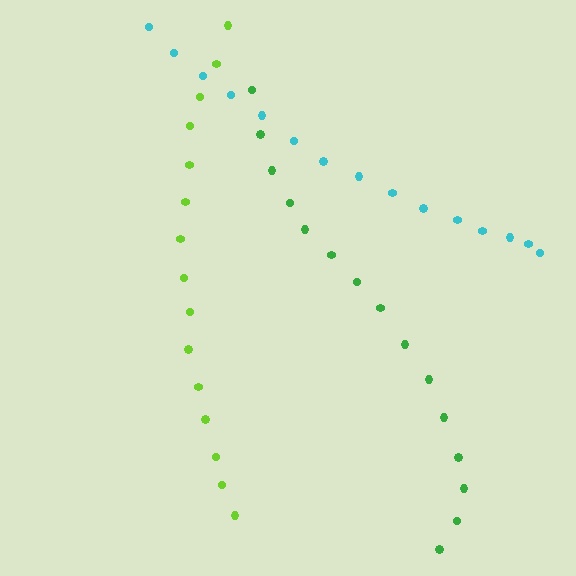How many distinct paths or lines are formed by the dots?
There are 3 distinct paths.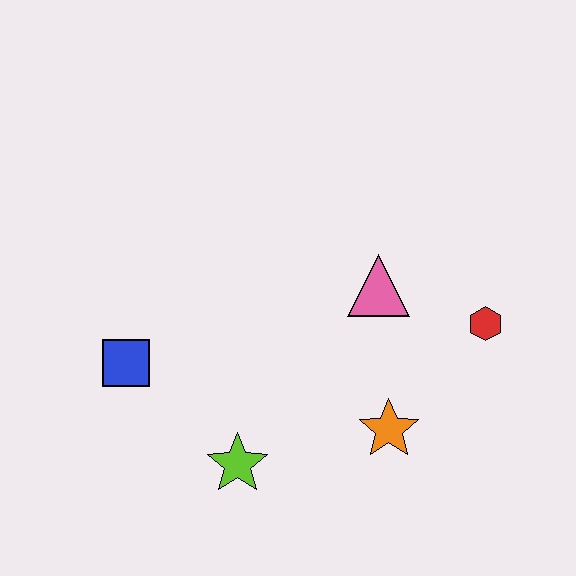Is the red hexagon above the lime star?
Yes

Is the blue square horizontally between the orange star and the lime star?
No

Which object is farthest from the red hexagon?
The blue square is farthest from the red hexagon.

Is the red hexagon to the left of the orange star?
No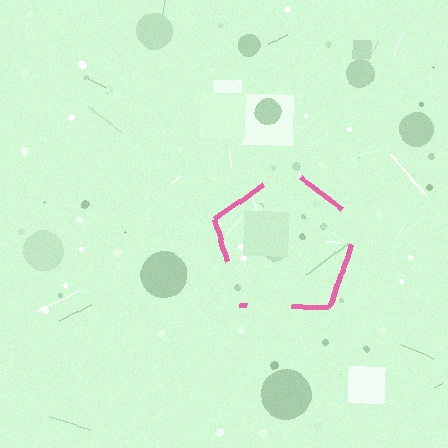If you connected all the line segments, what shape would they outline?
They would outline a pentagon.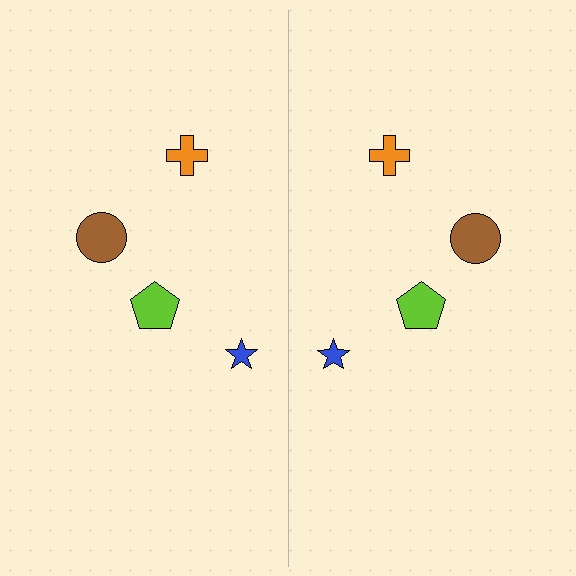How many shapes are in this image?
There are 8 shapes in this image.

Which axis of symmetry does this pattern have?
The pattern has a vertical axis of symmetry running through the center of the image.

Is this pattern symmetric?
Yes, this pattern has bilateral (reflection) symmetry.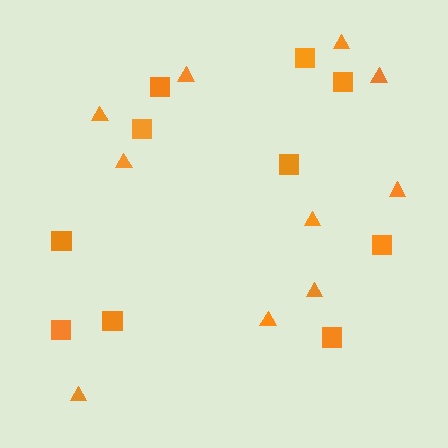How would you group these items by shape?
There are 2 groups: one group of squares (10) and one group of triangles (10).